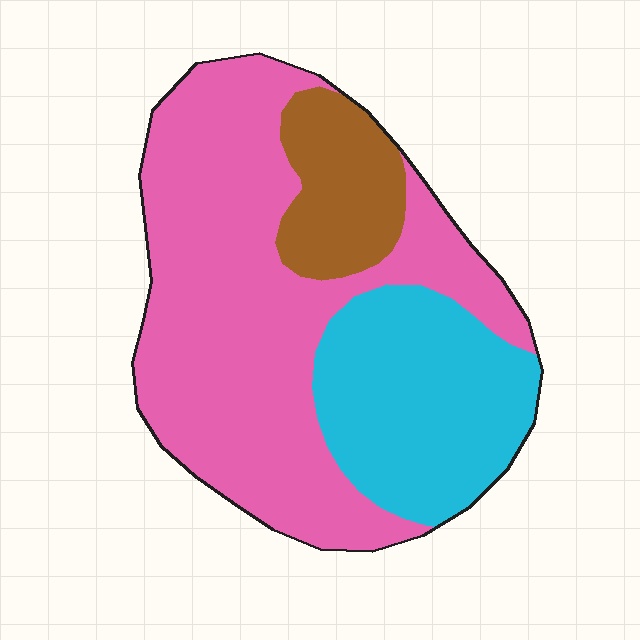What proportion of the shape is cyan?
Cyan covers 27% of the shape.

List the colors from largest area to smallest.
From largest to smallest: pink, cyan, brown.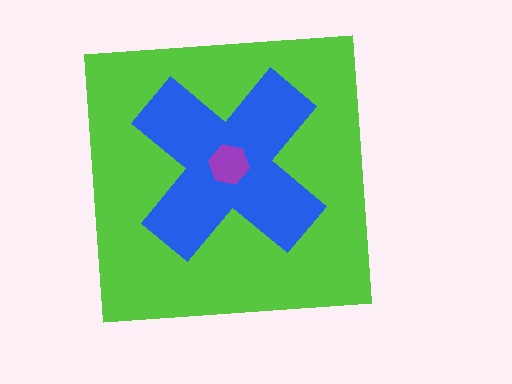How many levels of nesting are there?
3.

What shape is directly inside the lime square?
The blue cross.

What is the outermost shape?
The lime square.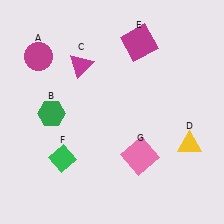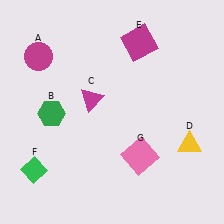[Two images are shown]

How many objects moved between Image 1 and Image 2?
2 objects moved between the two images.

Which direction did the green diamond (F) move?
The green diamond (F) moved left.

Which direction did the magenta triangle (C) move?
The magenta triangle (C) moved down.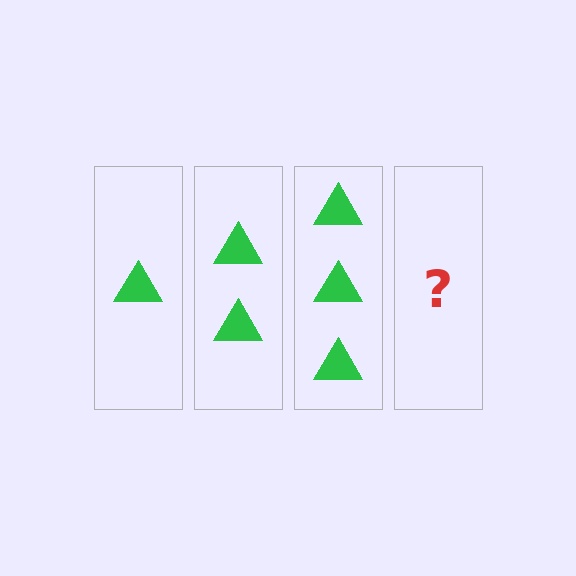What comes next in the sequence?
The next element should be 4 triangles.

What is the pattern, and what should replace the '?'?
The pattern is that each step adds one more triangle. The '?' should be 4 triangles.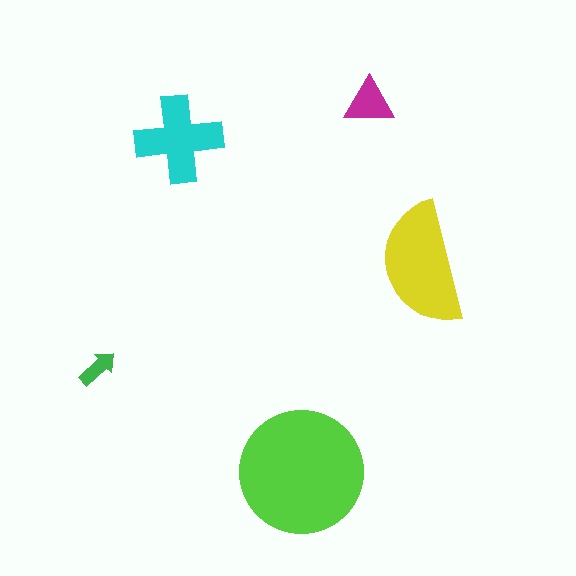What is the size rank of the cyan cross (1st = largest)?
3rd.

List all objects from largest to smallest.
The lime circle, the yellow semicircle, the cyan cross, the magenta triangle, the green arrow.